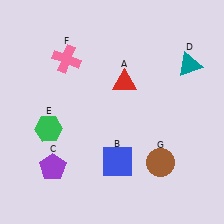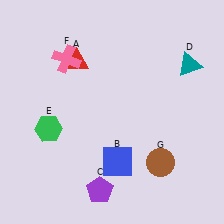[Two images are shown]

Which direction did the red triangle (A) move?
The red triangle (A) moved left.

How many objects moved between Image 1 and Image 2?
2 objects moved between the two images.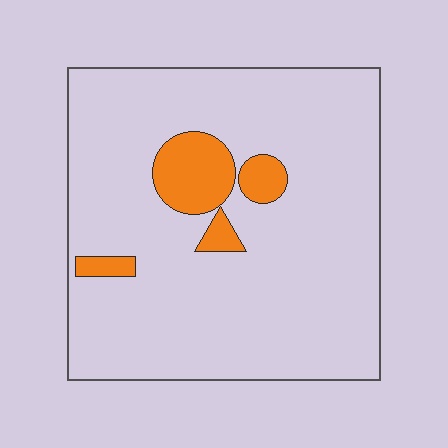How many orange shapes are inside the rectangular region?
4.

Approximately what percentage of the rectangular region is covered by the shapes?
Approximately 10%.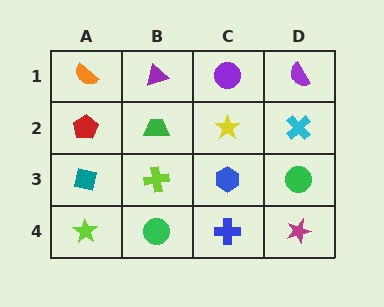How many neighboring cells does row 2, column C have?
4.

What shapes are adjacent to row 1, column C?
A yellow star (row 2, column C), a purple triangle (row 1, column B), a purple semicircle (row 1, column D).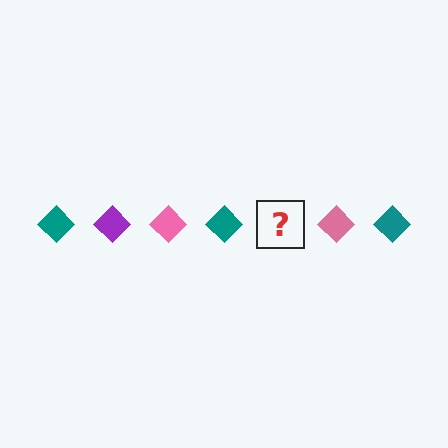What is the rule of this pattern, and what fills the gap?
The rule is that the pattern cycles through teal, purple, pink diamonds. The gap should be filled with a purple diamond.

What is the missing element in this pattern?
The missing element is a purple diamond.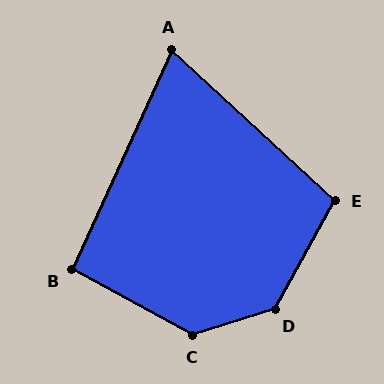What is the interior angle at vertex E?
Approximately 104 degrees (obtuse).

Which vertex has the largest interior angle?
D, at approximately 137 degrees.